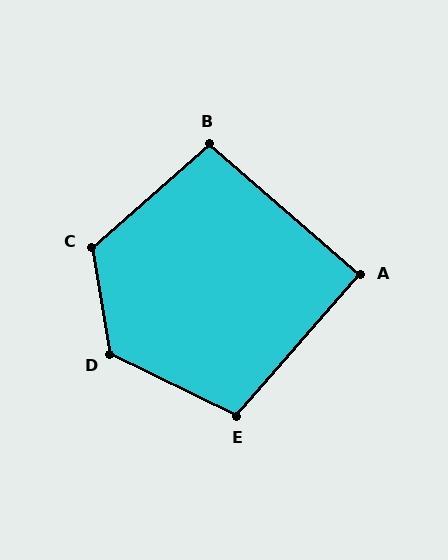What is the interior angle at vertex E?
Approximately 105 degrees (obtuse).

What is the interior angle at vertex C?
Approximately 122 degrees (obtuse).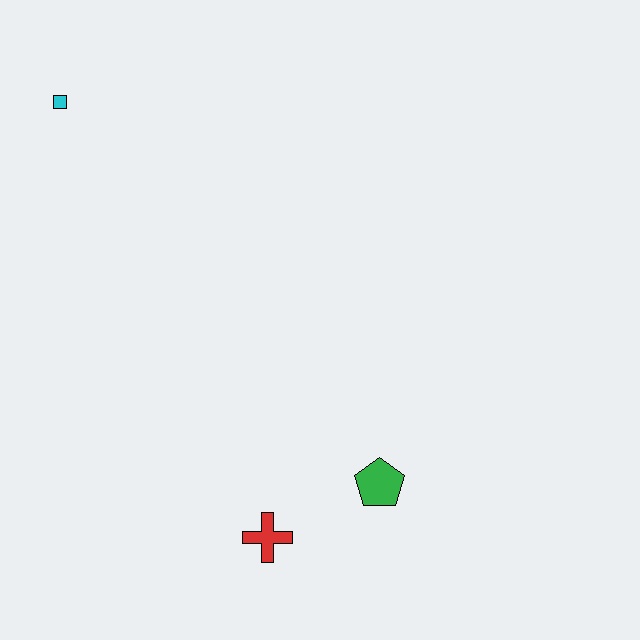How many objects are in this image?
There are 3 objects.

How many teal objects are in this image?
There are no teal objects.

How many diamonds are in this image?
There are no diamonds.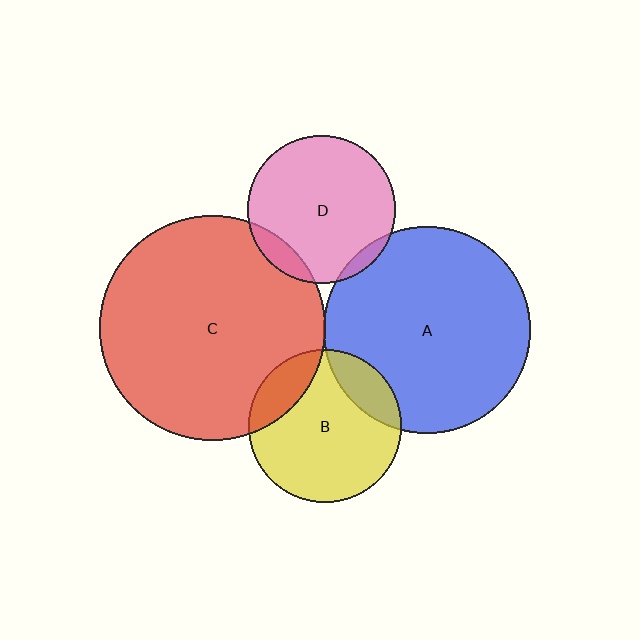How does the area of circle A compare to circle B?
Approximately 1.8 times.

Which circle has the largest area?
Circle C (red).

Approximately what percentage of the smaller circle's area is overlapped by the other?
Approximately 15%.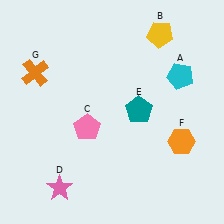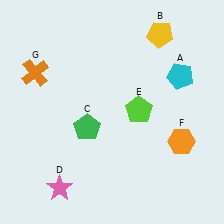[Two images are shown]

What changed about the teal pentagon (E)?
In Image 1, E is teal. In Image 2, it changed to lime.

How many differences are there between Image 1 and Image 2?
There are 2 differences between the two images.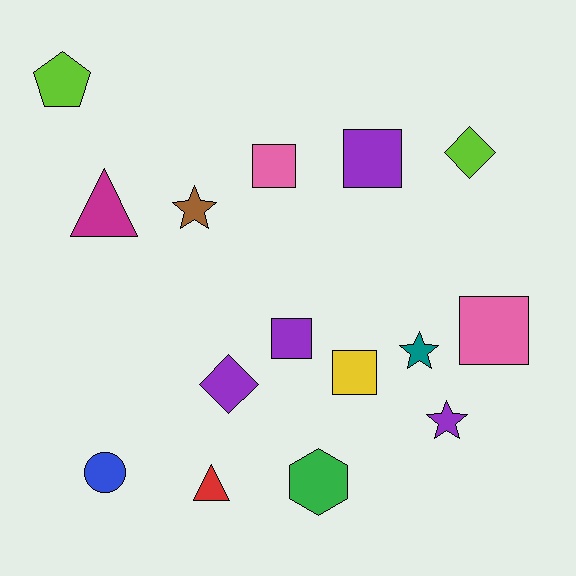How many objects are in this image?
There are 15 objects.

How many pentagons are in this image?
There is 1 pentagon.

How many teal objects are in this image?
There is 1 teal object.